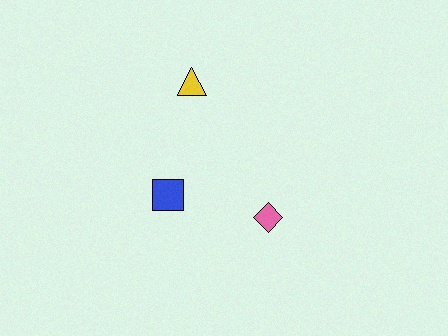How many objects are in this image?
There are 3 objects.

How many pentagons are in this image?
There are no pentagons.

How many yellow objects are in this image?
There is 1 yellow object.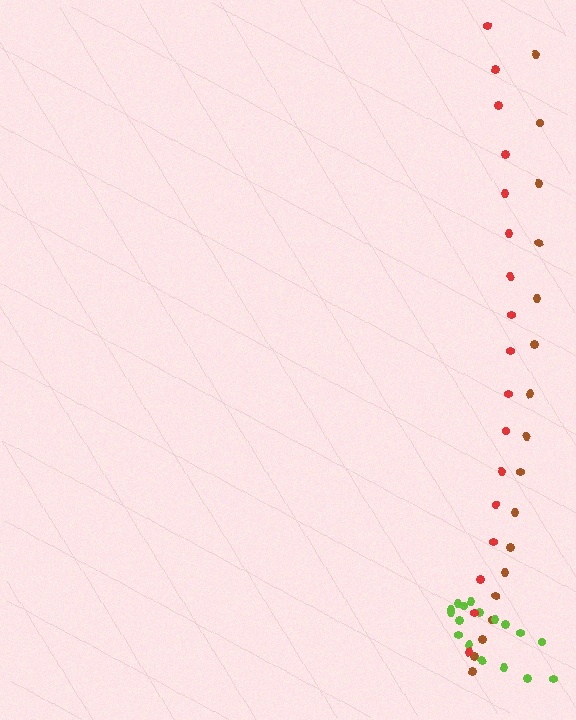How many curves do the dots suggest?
There are 3 distinct paths.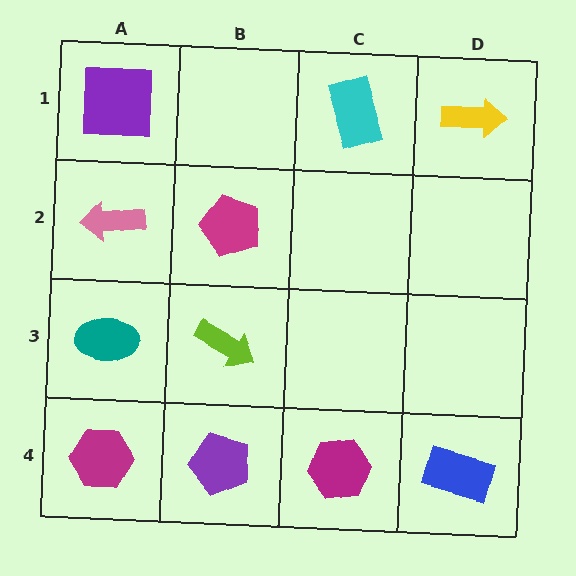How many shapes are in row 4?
4 shapes.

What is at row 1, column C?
A cyan rectangle.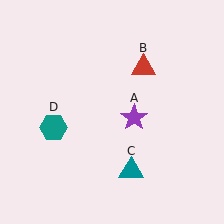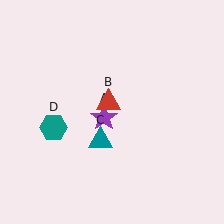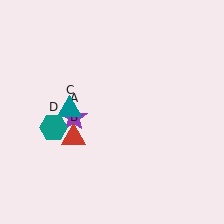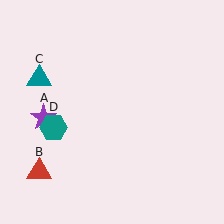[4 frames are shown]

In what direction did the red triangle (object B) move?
The red triangle (object B) moved down and to the left.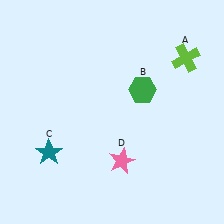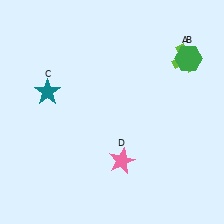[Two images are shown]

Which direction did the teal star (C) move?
The teal star (C) moved up.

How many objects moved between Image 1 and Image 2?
2 objects moved between the two images.